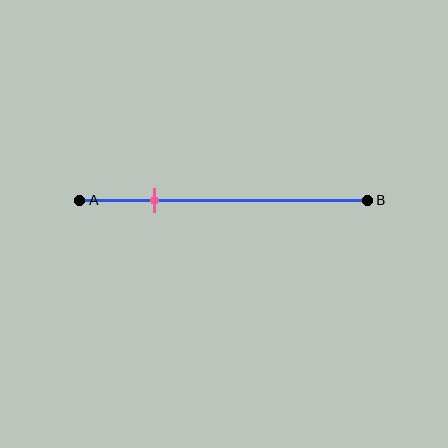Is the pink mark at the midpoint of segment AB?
No, the mark is at about 25% from A, not at the 50% midpoint.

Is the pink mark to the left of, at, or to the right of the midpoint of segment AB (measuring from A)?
The pink mark is to the left of the midpoint of segment AB.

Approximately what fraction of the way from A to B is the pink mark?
The pink mark is approximately 25% of the way from A to B.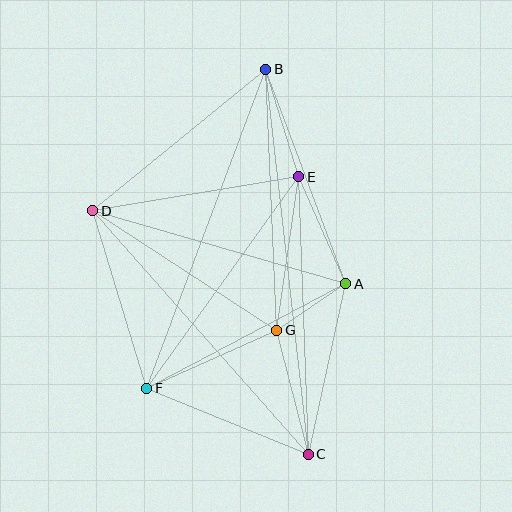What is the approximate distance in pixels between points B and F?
The distance between B and F is approximately 340 pixels.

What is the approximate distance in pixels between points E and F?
The distance between E and F is approximately 260 pixels.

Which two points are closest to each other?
Points A and G are closest to each other.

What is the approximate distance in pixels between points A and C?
The distance between A and C is approximately 175 pixels.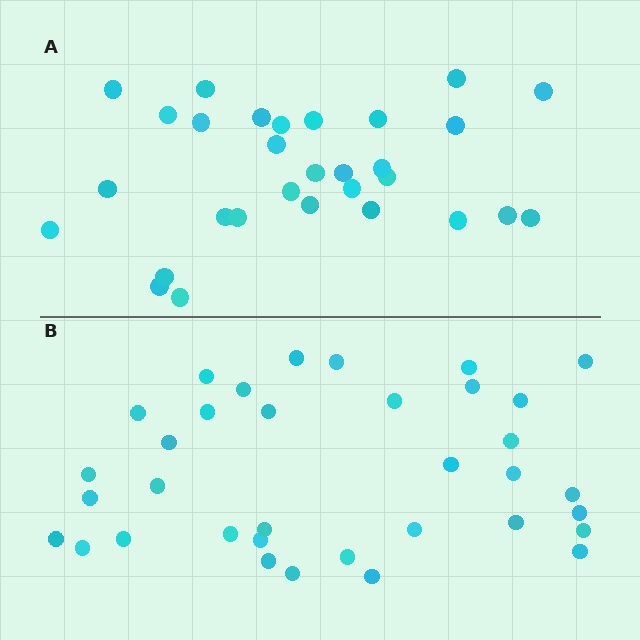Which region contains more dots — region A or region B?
Region B (the bottom region) has more dots.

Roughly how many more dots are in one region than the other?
Region B has about 5 more dots than region A.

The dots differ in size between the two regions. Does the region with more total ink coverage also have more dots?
No. Region A has more total ink coverage because its dots are larger, but region B actually contains more individual dots. Total area can be misleading — the number of items is what matters here.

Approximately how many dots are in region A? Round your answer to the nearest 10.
About 30 dots.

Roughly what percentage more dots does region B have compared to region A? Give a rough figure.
About 15% more.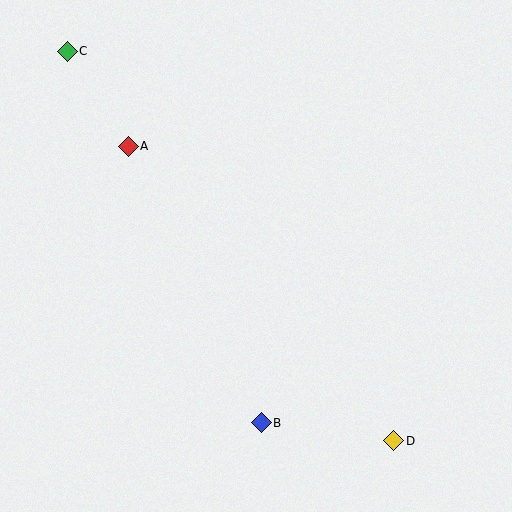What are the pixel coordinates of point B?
Point B is at (261, 423).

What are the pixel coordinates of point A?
Point A is at (128, 146).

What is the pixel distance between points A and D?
The distance between A and D is 397 pixels.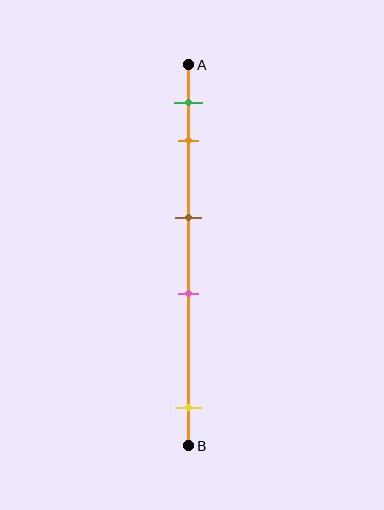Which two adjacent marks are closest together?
The green and orange marks are the closest adjacent pair.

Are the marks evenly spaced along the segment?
No, the marks are not evenly spaced.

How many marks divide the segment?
There are 5 marks dividing the segment.